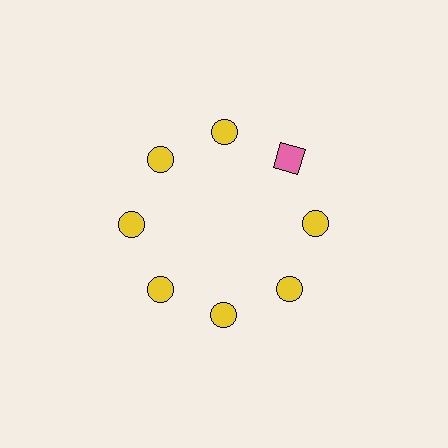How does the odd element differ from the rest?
It differs in both color (pink instead of yellow) and shape (square instead of circle).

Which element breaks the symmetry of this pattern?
The pink square at roughly the 2 o'clock position breaks the symmetry. All other shapes are yellow circles.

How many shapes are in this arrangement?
There are 8 shapes arranged in a ring pattern.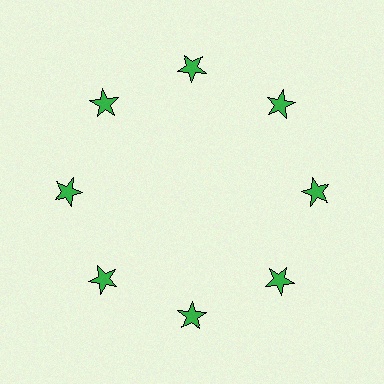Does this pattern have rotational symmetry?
Yes, this pattern has 8-fold rotational symmetry. It looks the same after rotating 45 degrees around the center.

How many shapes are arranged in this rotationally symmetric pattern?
There are 8 shapes, arranged in 8 groups of 1.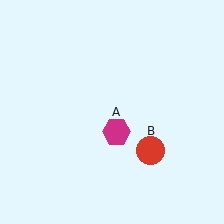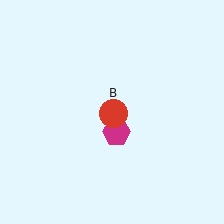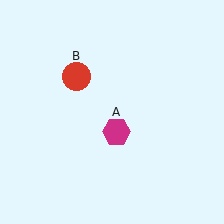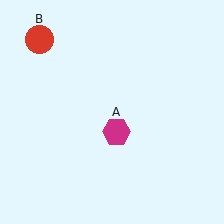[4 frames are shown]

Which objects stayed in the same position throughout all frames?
Magenta hexagon (object A) remained stationary.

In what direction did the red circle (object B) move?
The red circle (object B) moved up and to the left.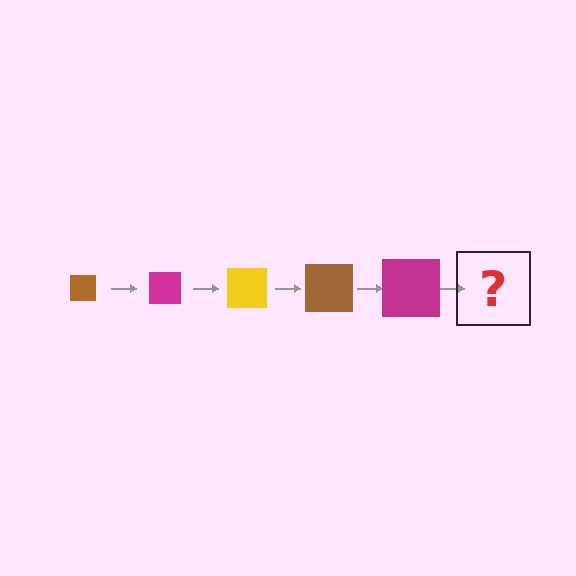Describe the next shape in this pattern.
It should be a yellow square, larger than the previous one.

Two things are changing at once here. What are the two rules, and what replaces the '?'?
The two rules are that the square grows larger each step and the color cycles through brown, magenta, and yellow. The '?' should be a yellow square, larger than the previous one.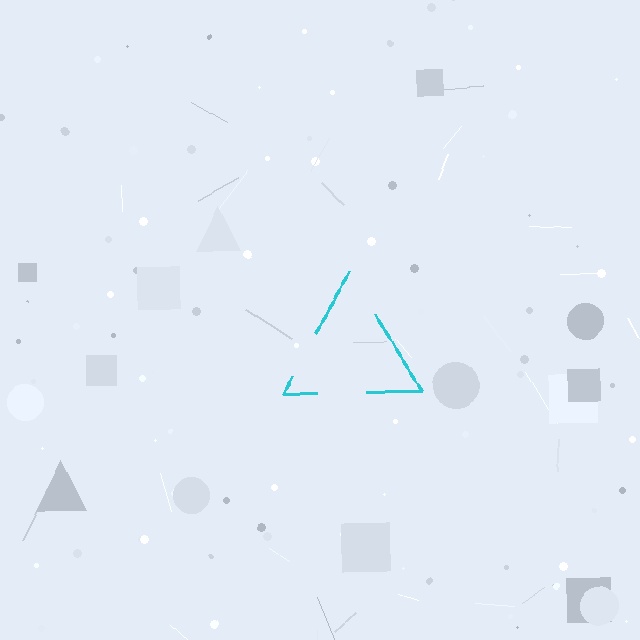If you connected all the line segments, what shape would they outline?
They would outline a triangle.